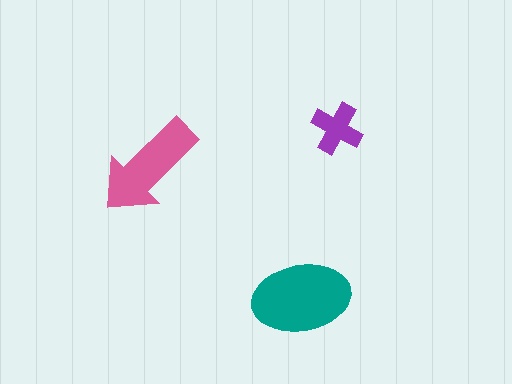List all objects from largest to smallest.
The teal ellipse, the pink arrow, the purple cross.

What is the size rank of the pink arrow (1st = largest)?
2nd.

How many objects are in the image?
There are 3 objects in the image.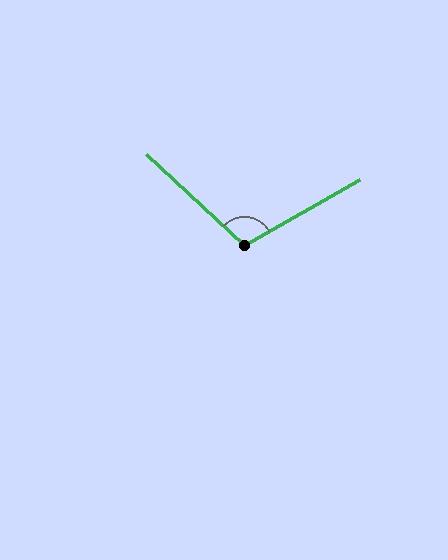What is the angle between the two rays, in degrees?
Approximately 107 degrees.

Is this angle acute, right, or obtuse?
It is obtuse.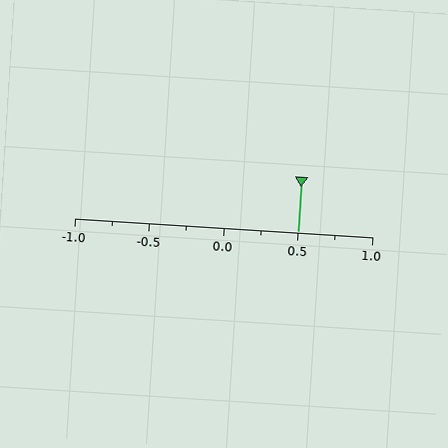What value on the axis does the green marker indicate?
The marker indicates approximately 0.5.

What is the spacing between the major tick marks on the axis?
The major ticks are spaced 0.5 apart.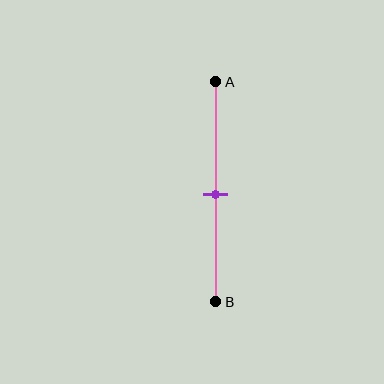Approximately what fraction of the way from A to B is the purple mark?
The purple mark is approximately 50% of the way from A to B.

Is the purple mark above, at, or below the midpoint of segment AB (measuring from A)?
The purple mark is approximately at the midpoint of segment AB.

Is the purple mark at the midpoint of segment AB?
Yes, the mark is approximately at the midpoint.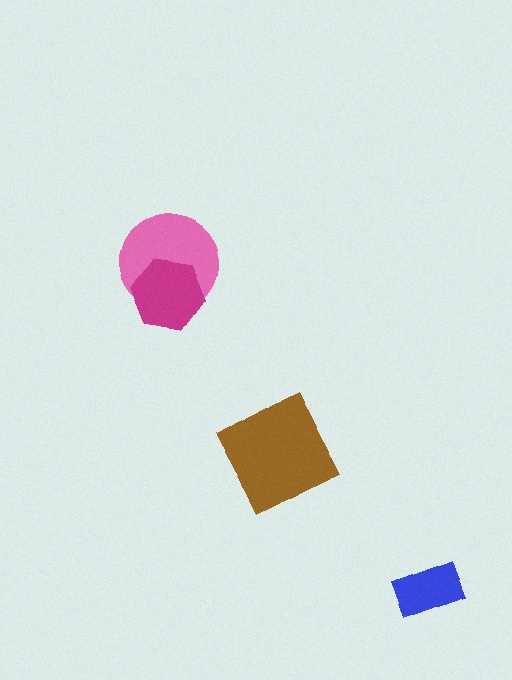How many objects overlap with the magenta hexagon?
1 object overlaps with the magenta hexagon.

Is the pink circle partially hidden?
Yes, it is partially covered by another shape.